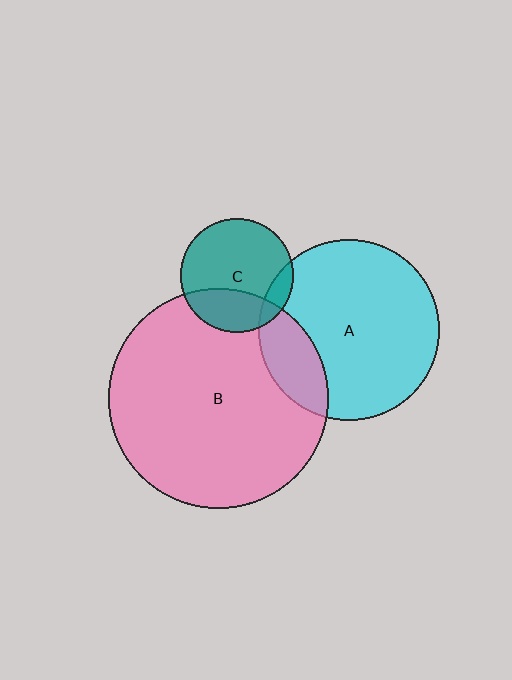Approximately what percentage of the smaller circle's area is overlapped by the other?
Approximately 10%.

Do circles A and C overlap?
Yes.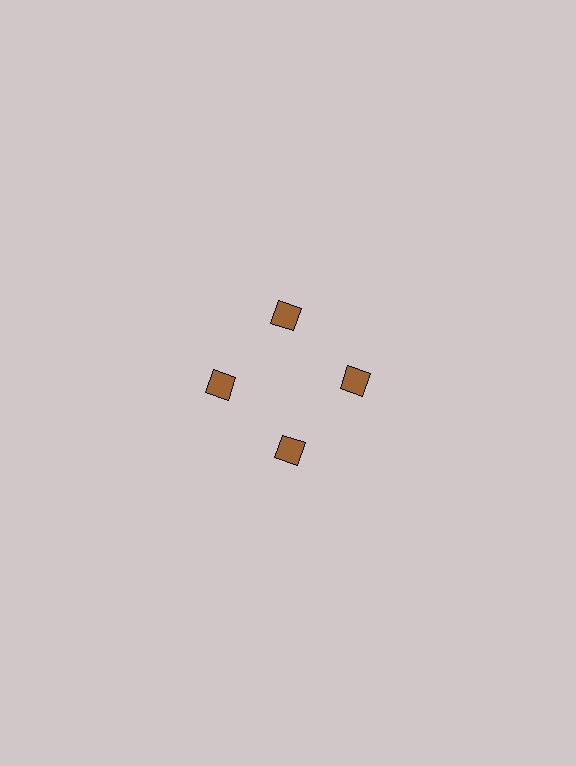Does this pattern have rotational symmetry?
Yes, this pattern has 4-fold rotational symmetry. It looks the same after rotating 90 degrees around the center.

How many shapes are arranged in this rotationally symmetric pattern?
There are 4 shapes, arranged in 4 groups of 1.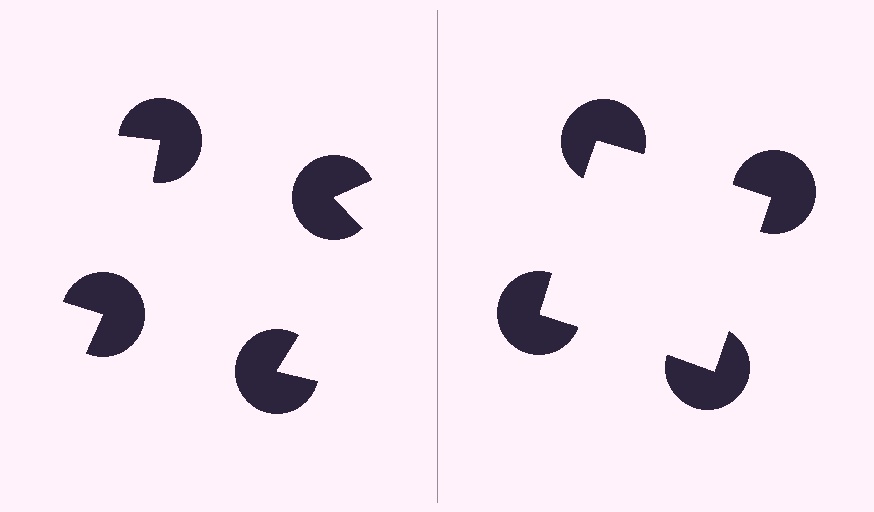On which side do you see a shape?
An illusory square appears on the right side. On the left side the wedge cuts are rotated, so no coherent shape forms.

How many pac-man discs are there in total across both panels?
8 — 4 on each side.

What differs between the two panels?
The pac-man discs are positioned identically on both sides; only the wedge orientations differ. On the right they align to a square; on the left they are misaligned.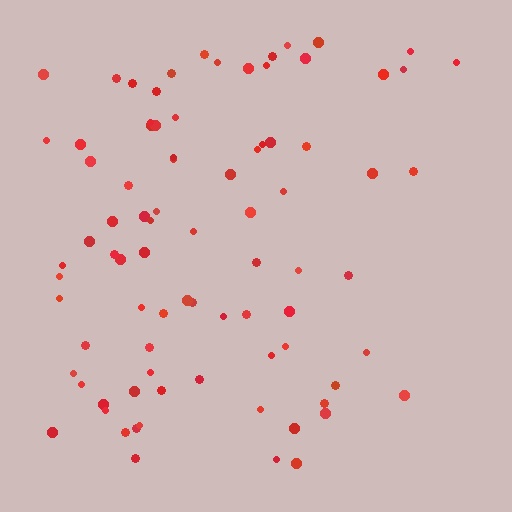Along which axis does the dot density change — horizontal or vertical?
Horizontal.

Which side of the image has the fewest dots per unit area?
The right.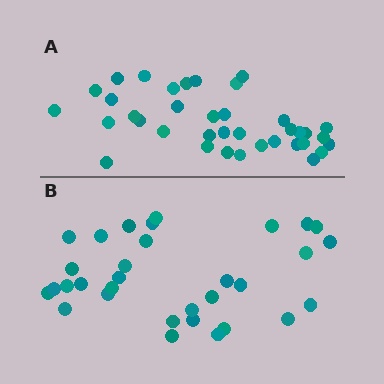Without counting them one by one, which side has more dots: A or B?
Region A (the top region) has more dots.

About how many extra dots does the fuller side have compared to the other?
Region A has about 5 more dots than region B.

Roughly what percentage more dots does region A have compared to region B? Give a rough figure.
About 15% more.